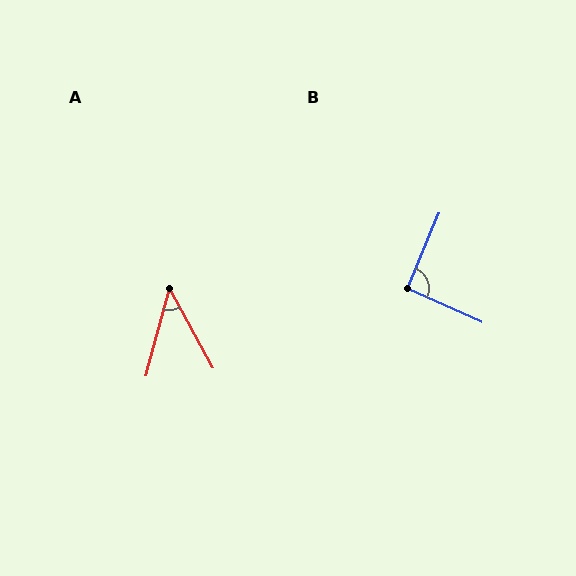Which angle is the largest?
B, at approximately 91 degrees.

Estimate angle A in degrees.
Approximately 44 degrees.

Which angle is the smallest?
A, at approximately 44 degrees.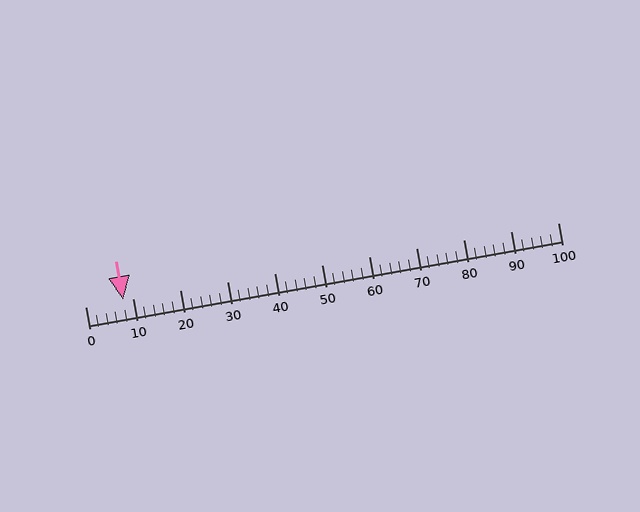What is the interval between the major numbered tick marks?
The major tick marks are spaced 10 units apart.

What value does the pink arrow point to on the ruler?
The pink arrow points to approximately 8.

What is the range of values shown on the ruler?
The ruler shows values from 0 to 100.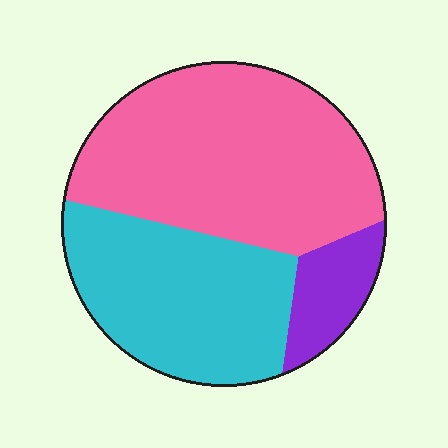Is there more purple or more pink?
Pink.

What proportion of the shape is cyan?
Cyan takes up between a quarter and a half of the shape.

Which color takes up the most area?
Pink, at roughly 50%.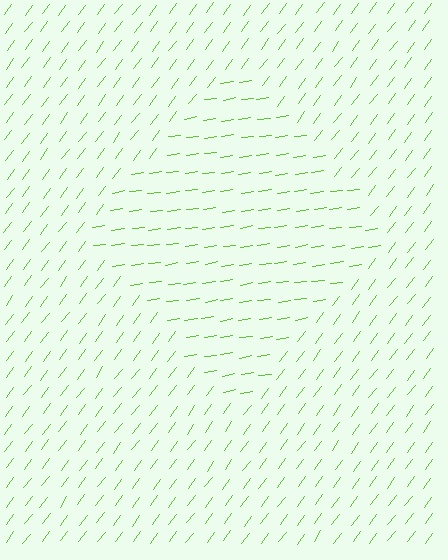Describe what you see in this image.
The image is filled with small lime line segments. A diamond region in the image has lines oriented differently from the surrounding lines, creating a visible texture boundary.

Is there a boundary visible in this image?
Yes, there is a texture boundary formed by a change in line orientation.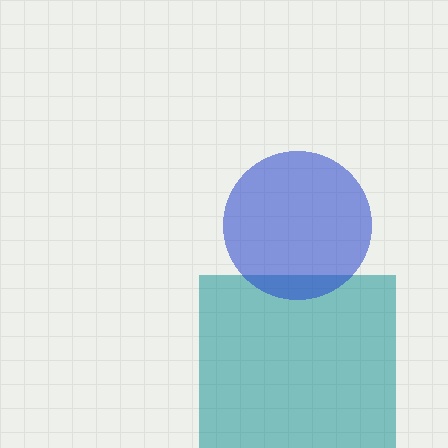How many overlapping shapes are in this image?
There are 2 overlapping shapes in the image.